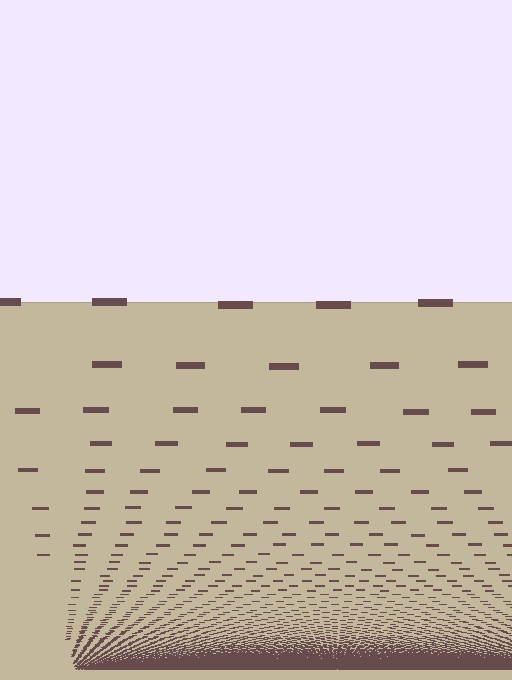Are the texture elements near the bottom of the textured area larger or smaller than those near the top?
Smaller. The gradient is inverted — elements near the bottom are smaller and denser.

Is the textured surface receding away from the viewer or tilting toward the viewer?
The surface appears to tilt toward the viewer. Texture elements get larger and sparser toward the top.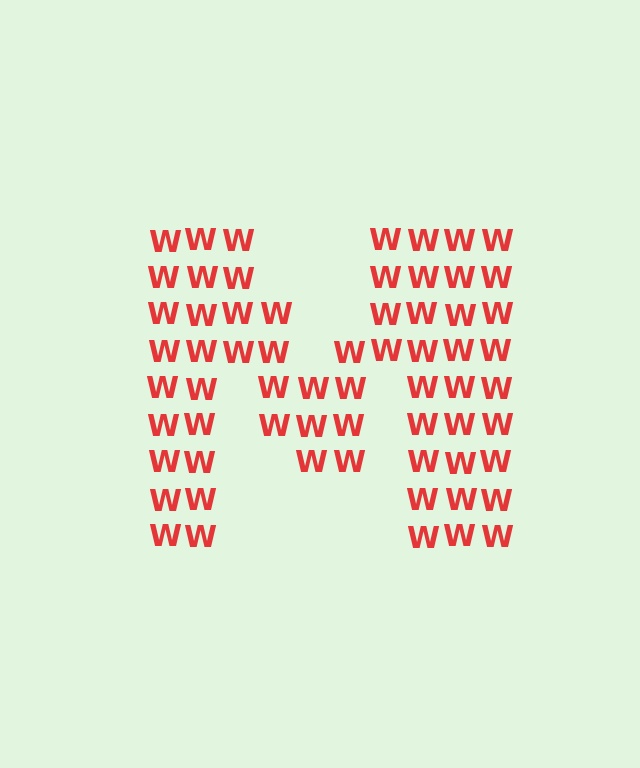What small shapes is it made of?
It is made of small letter W's.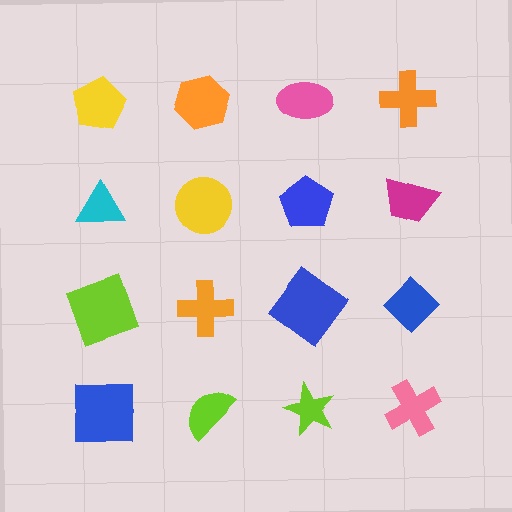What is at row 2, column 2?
A yellow circle.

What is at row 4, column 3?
A lime star.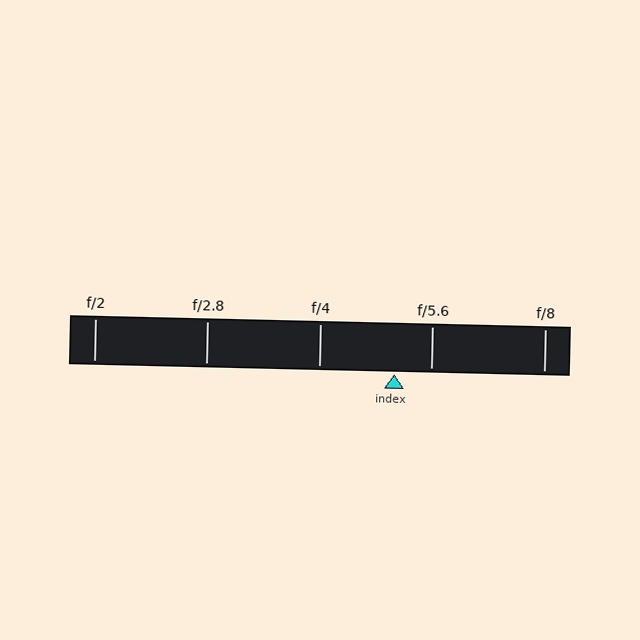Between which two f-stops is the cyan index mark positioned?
The index mark is between f/4 and f/5.6.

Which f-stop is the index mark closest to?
The index mark is closest to f/5.6.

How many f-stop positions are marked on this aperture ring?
There are 5 f-stop positions marked.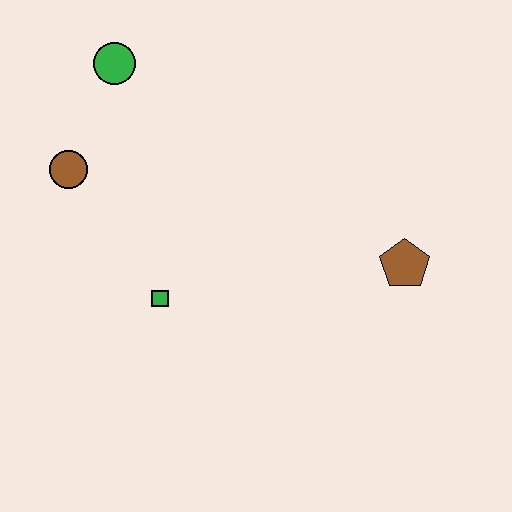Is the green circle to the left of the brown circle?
No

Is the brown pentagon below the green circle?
Yes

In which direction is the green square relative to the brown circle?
The green square is below the brown circle.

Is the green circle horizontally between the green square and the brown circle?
Yes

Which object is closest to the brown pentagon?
The green square is closest to the brown pentagon.